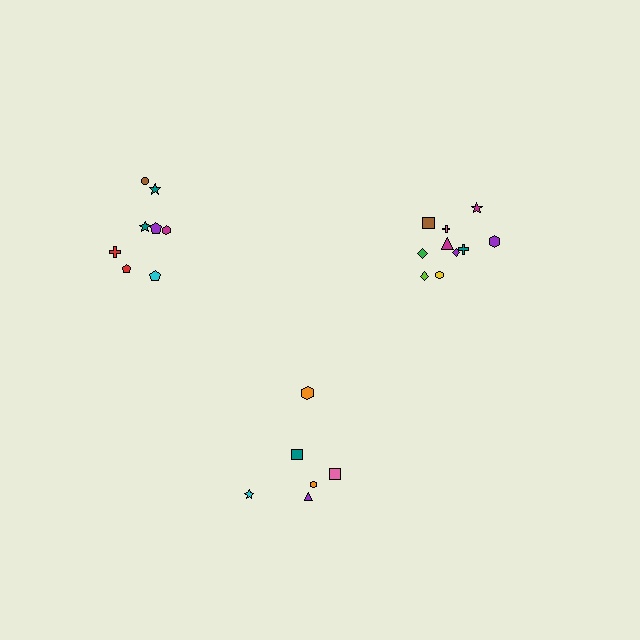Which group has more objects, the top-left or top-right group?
The top-right group.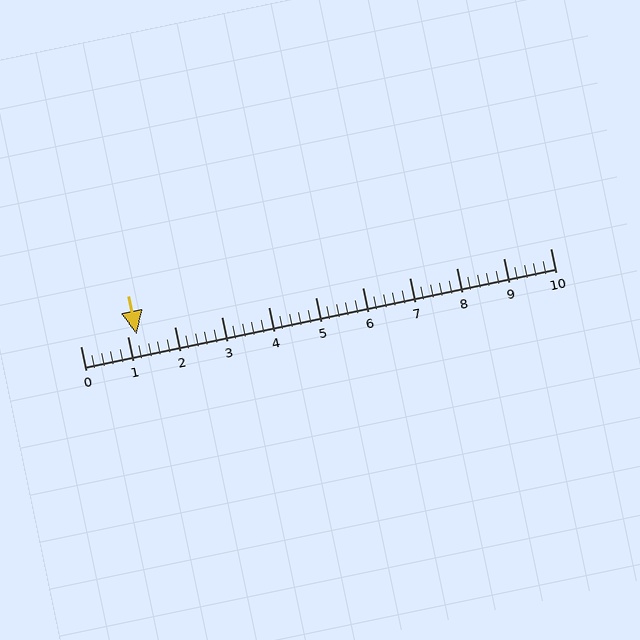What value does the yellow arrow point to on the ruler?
The yellow arrow points to approximately 1.2.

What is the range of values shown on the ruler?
The ruler shows values from 0 to 10.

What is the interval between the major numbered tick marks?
The major tick marks are spaced 1 units apart.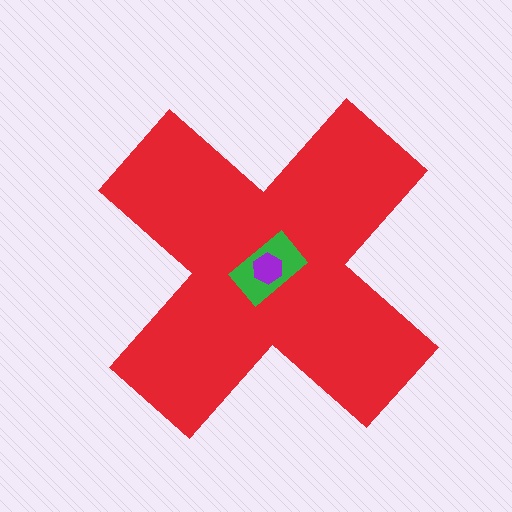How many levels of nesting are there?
3.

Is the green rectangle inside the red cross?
Yes.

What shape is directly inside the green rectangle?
The purple hexagon.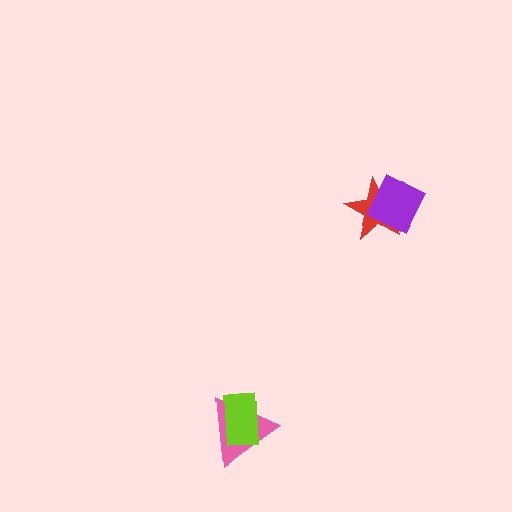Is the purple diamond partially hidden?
No, no other shape covers it.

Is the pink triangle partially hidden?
Yes, it is partially covered by another shape.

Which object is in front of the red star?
The purple diamond is in front of the red star.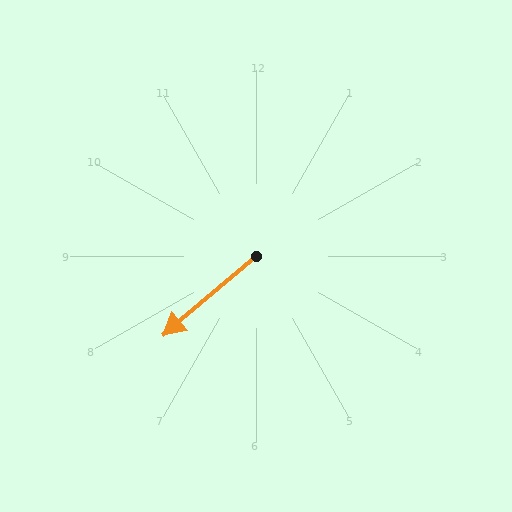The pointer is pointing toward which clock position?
Roughly 8 o'clock.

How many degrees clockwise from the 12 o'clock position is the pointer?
Approximately 230 degrees.